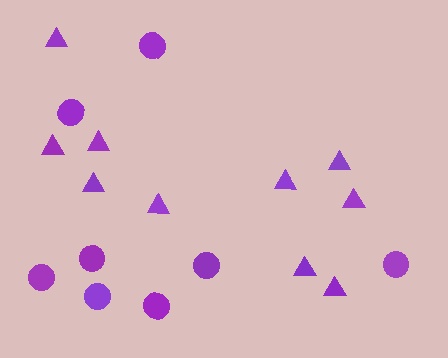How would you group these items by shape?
There are 2 groups: one group of triangles (10) and one group of circles (8).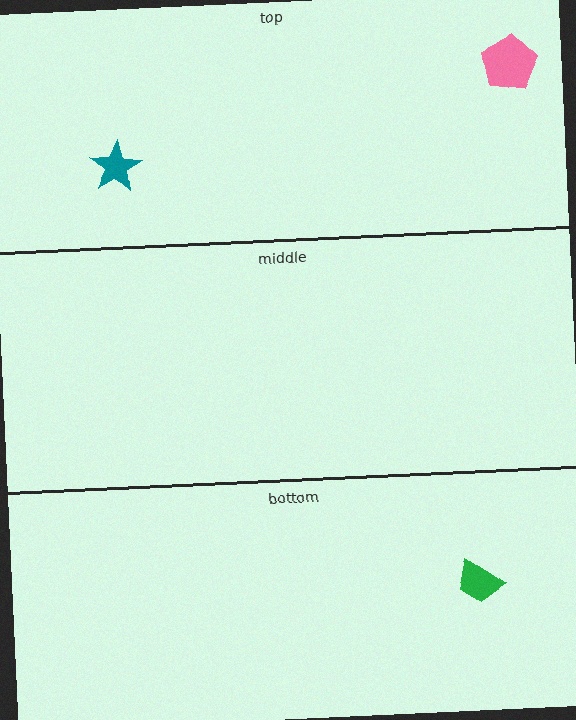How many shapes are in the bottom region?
1.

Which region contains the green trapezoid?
The bottom region.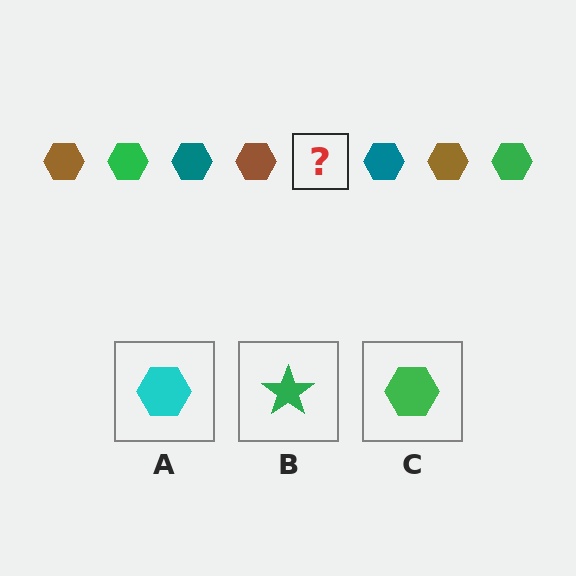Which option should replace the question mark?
Option C.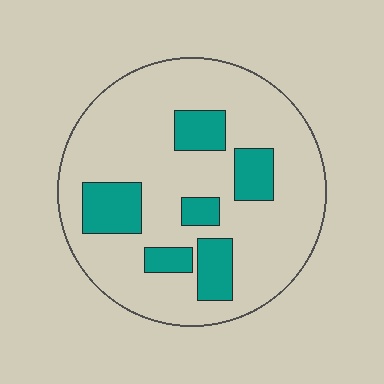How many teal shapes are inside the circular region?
6.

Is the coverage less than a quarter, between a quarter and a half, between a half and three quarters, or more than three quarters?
Less than a quarter.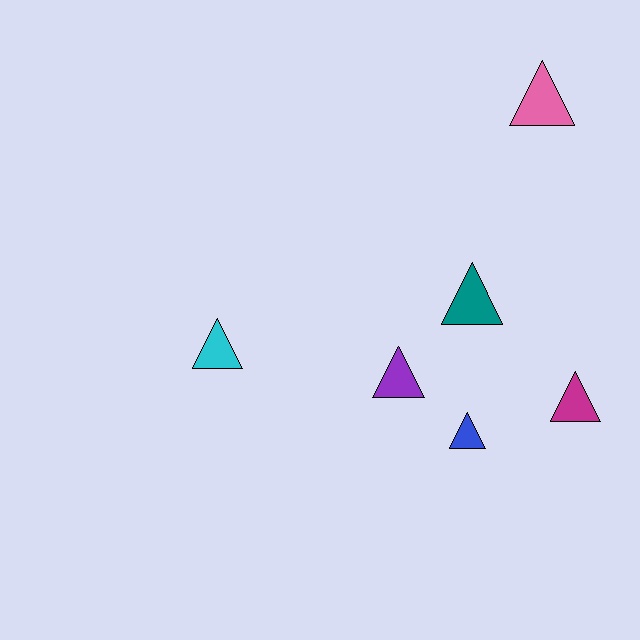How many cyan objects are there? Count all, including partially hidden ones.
There is 1 cyan object.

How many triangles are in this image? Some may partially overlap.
There are 6 triangles.